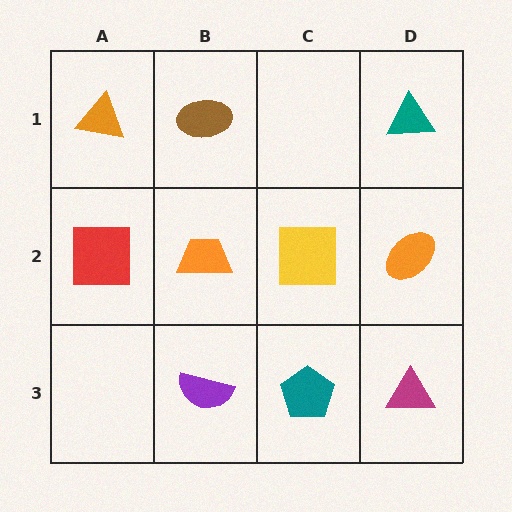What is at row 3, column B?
A purple semicircle.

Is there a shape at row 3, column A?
No, that cell is empty.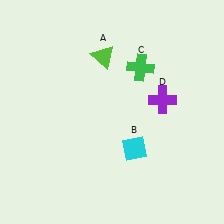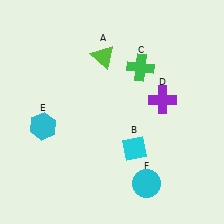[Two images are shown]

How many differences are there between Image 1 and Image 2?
There are 2 differences between the two images.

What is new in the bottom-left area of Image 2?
A cyan hexagon (E) was added in the bottom-left area of Image 2.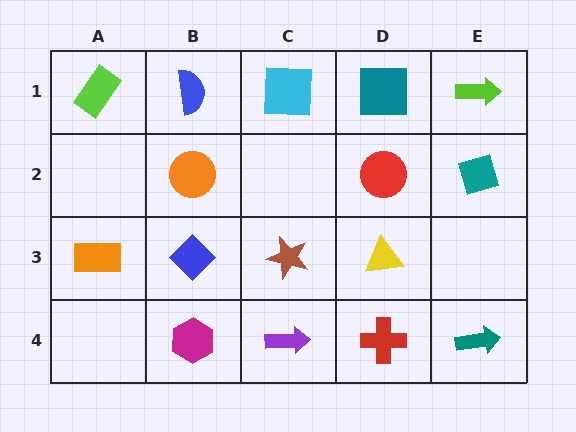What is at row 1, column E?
A lime arrow.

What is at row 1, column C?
A cyan square.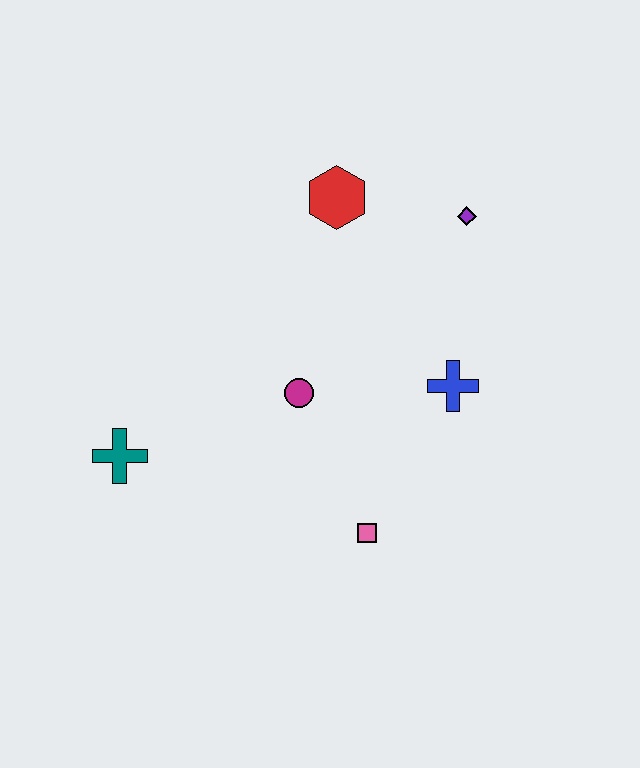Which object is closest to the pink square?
The magenta circle is closest to the pink square.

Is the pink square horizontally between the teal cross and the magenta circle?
No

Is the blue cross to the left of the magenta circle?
No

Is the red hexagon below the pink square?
No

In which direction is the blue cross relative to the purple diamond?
The blue cross is below the purple diamond.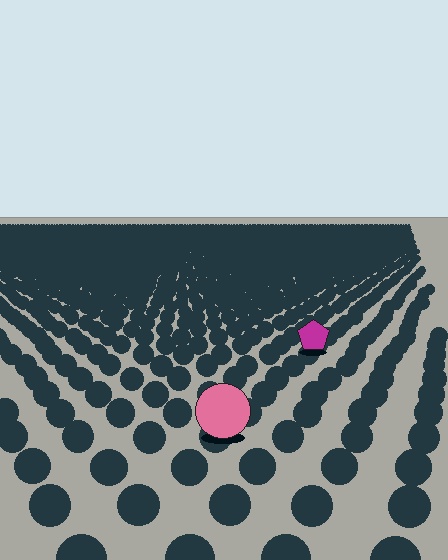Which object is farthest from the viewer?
The magenta pentagon is farthest from the viewer. It appears smaller and the ground texture around it is denser.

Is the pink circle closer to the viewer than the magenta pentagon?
Yes. The pink circle is closer — you can tell from the texture gradient: the ground texture is coarser near it.